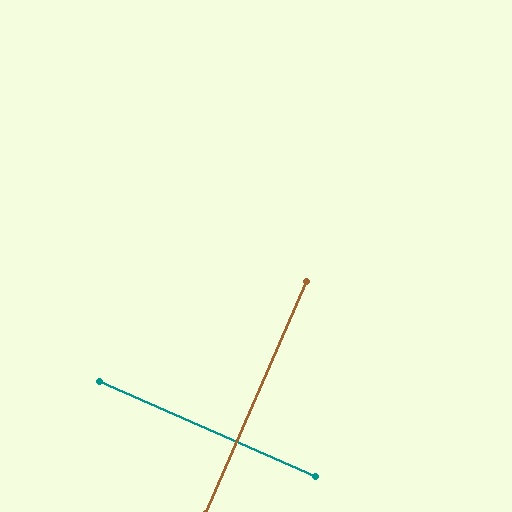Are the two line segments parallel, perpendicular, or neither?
Perpendicular — they meet at approximately 90°.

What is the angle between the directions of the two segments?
Approximately 90 degrees.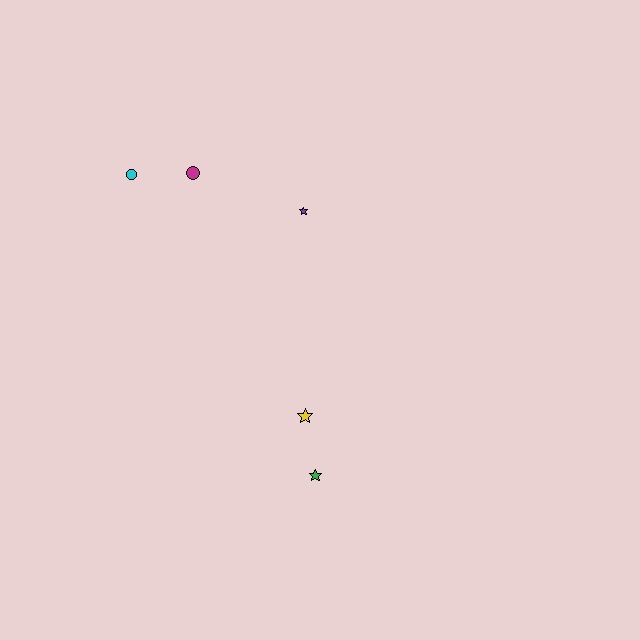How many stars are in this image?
There are 3 stars.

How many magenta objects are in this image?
There is 1 magenta object.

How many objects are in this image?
There are 5 objects.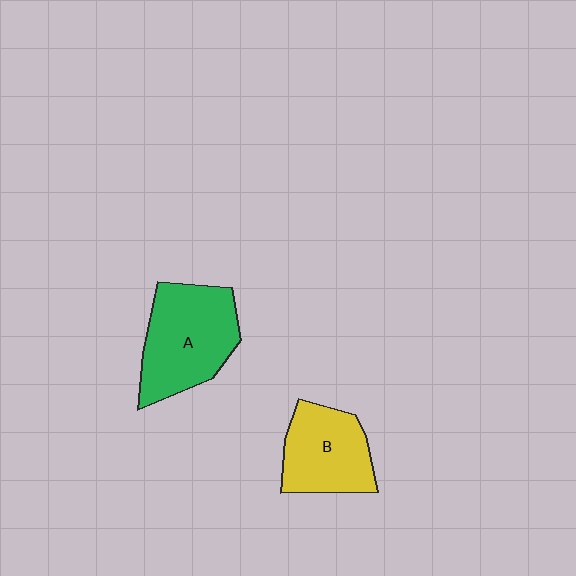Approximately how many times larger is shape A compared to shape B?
Approximately 1.3 times.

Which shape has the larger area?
Shape A (green).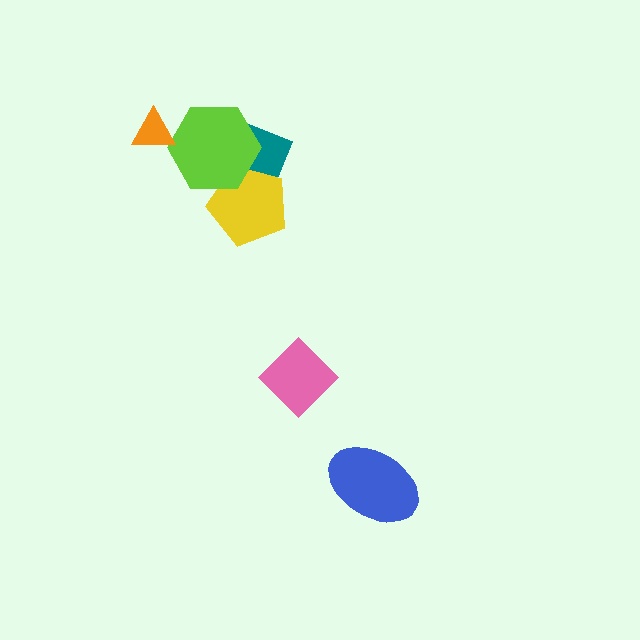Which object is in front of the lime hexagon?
The orange triangle is in front of the lime hexagon.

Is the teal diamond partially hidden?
Yes, it is partially covered by another shape.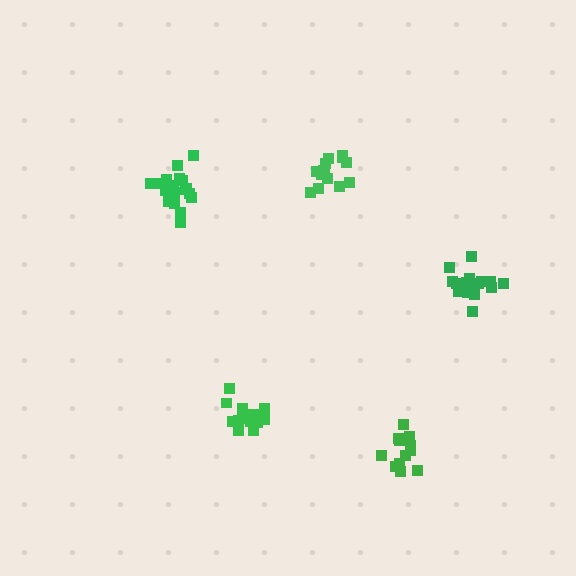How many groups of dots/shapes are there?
There are 5 groups.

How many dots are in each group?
Group 1: 19 dots, Group 2: 15 dots, Group 3: 13 dots, Group 4: 19 dots, Group 5: 14 dots (80 total).